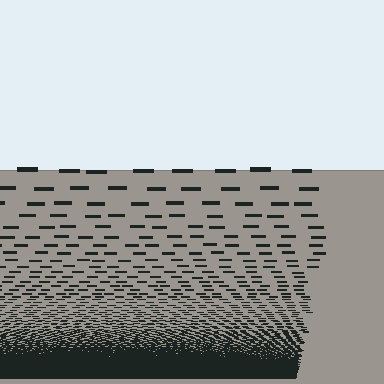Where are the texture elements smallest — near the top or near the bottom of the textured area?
Near the bottom.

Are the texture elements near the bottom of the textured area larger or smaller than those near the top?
Smaller. The gradient is inverted — elements near the bottom are smaller and denser.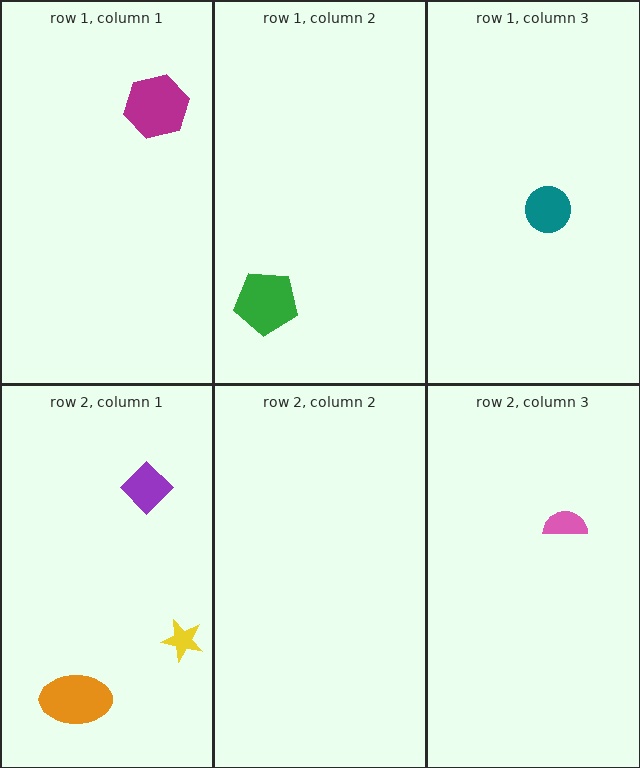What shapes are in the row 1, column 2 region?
The green pentagon.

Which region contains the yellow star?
The row 2, column 1 region.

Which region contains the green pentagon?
The row 1, column 2 region.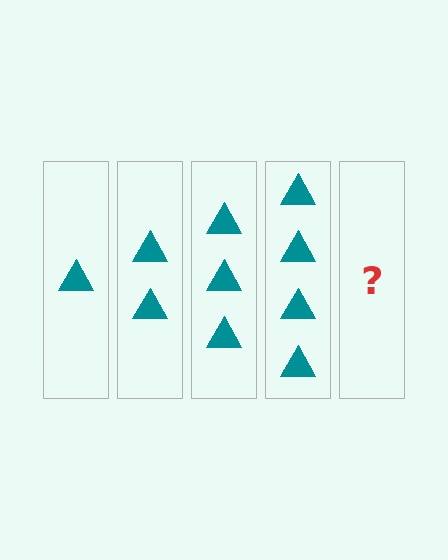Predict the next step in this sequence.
The next step is 5 triangles.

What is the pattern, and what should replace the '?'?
The pattern is that each step adds one more triangle. The '?' should be 5 triangles.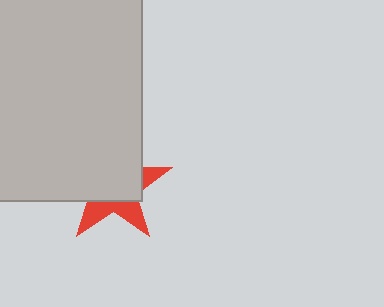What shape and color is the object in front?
The object in front is a light gray rectangle.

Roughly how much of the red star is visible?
A small part of it is visible (roughly 36%).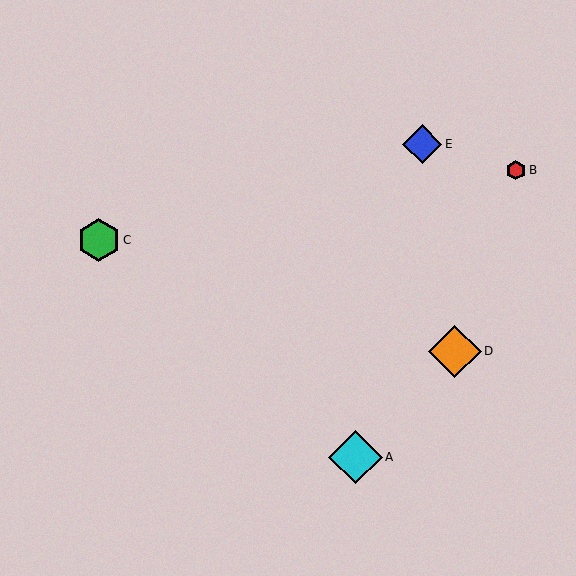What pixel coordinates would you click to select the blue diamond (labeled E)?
Click at (422, 144) to select the blue diamond E.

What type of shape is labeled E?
Shape E is a blue diamond.